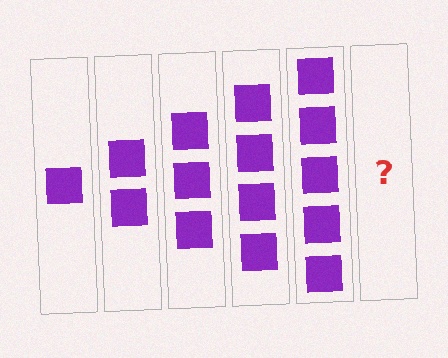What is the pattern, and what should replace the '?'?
The pattern is that each step adds one more square. The '?' should be 6 squares.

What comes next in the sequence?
The next element should be 6 squares.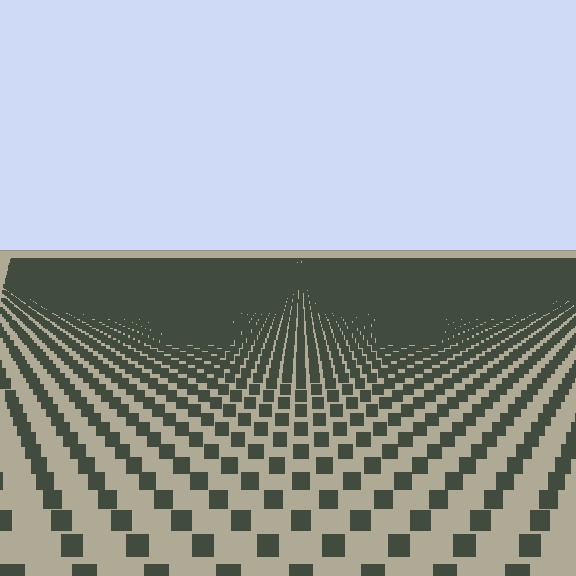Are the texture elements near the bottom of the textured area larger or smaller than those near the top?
Larger. Near the bottom, elements are closer to the viewer and appear at a bigger on-screen size.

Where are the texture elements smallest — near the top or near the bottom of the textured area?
Near the top.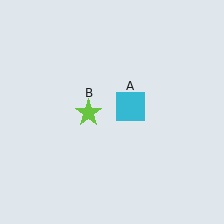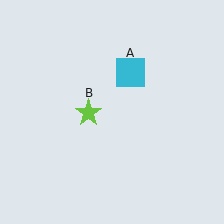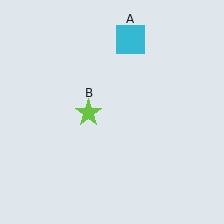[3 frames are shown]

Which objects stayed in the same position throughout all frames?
Lime star (object B) remained stationary.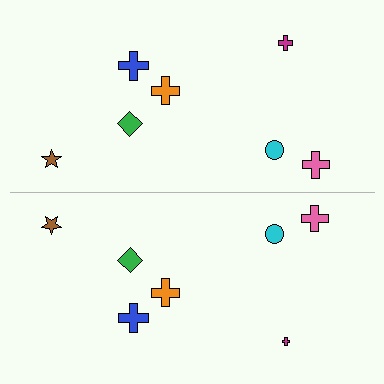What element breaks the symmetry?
The magenta cross on the bottom side has a different size than its mirror counterpart.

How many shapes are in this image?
There are 14 shapes in this image.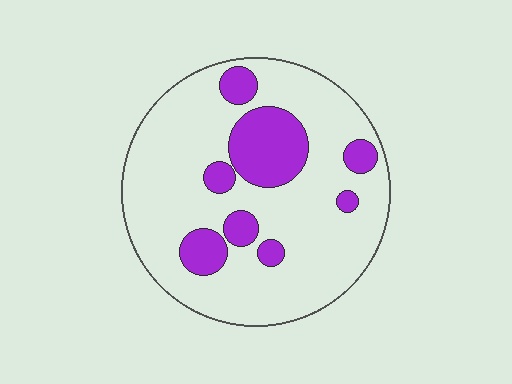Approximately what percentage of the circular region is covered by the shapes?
Approximately 20%.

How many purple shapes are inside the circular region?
8.